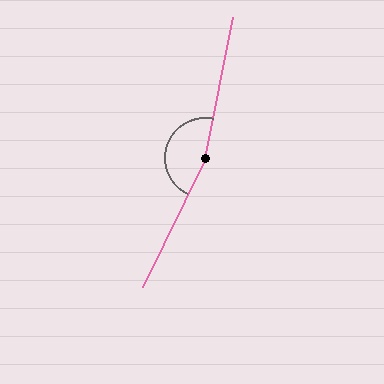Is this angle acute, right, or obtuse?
It is obtuse.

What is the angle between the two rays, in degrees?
Approximately 165 degrees.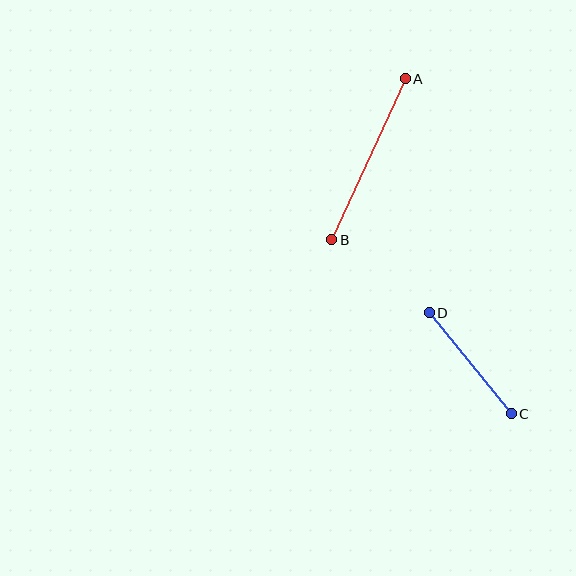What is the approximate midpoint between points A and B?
The midpoint is at approximately (368, 159) pixels.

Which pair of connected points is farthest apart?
Points A and B are farthest apart.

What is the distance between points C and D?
The distance is approximately 130 pixels.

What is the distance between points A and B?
The distance is approximately 177 pixels.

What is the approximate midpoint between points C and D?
The midpoint is at approximately (470, 363) pixels.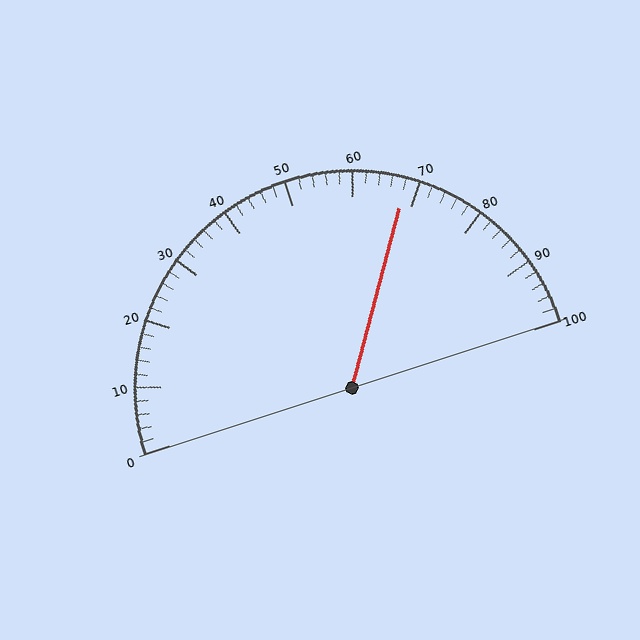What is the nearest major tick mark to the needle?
The nearest major tick mark is 70.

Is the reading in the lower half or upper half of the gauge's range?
The reading is in the upper half of the range (0 to 100).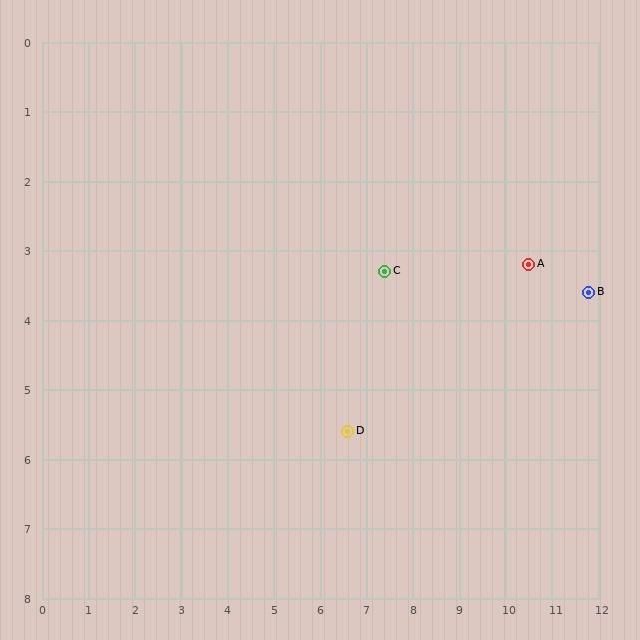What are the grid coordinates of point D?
Point D is at approximately (6.6, 5.6).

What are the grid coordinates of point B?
Point B is at approximately (11.8, 3.6).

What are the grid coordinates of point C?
Point C is at approximately (7.4, 3.3).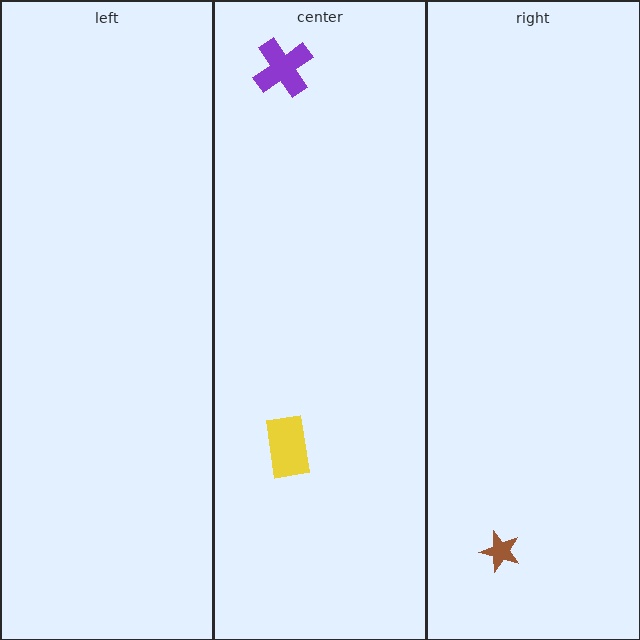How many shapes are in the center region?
2.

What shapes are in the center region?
The yellow rectangle, the purple cross.